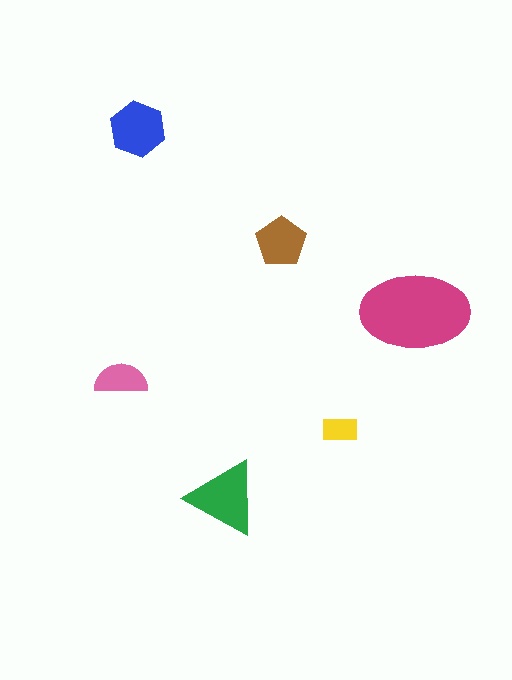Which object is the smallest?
The yellow rectangle.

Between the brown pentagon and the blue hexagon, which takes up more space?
The blue hexagon.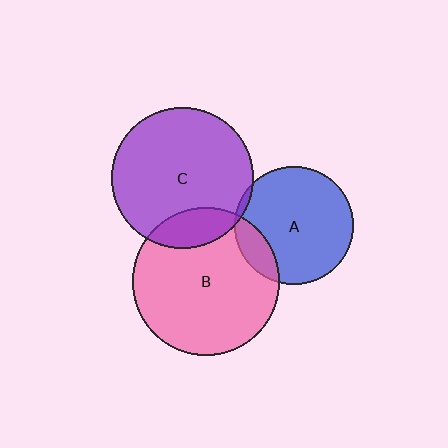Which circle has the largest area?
Circle B (pink).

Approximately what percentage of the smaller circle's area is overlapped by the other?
Approximately 15%.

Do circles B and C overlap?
Yes.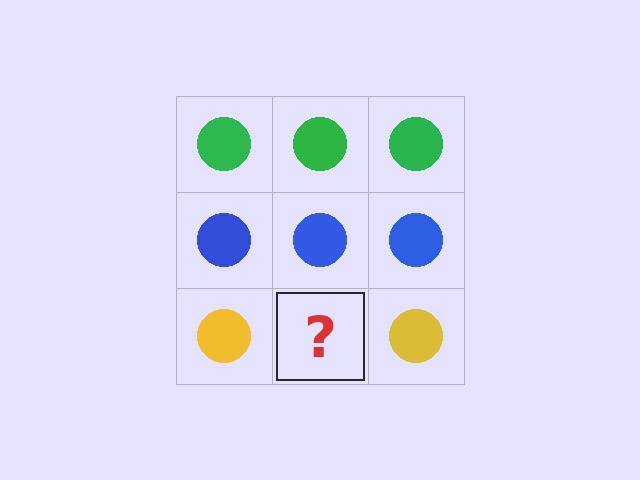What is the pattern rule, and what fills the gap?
The rule is that each row has a consistent color. The gap should be filled with a yellow circle.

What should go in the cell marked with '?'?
The missing cell should contain a yellow circle.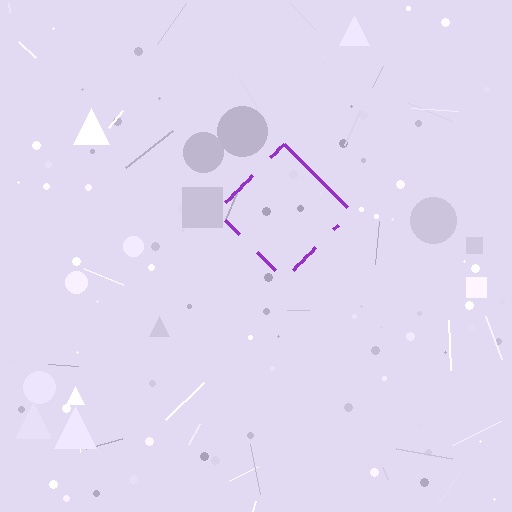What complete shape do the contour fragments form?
The contour fragments form a diamond.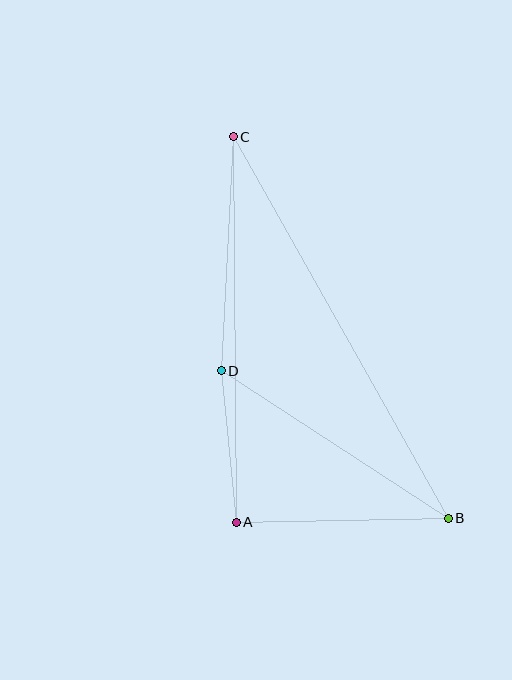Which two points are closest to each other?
Points A and D are closest to each other.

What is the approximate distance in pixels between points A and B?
The distance between A and B is approximately 212 pixels.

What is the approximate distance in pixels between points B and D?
The distance between B and D is approximately 271 pixels.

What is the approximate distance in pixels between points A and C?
The distance between A and C is approximately 385 pixels.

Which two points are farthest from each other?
Points B and C are farthest from each other.